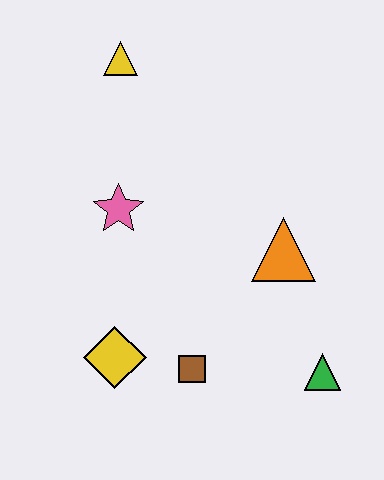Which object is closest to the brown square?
The yellow diamond is closest to the brown square.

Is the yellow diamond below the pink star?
Yes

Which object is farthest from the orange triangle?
The yellow triangle is farthest from the orange triangle.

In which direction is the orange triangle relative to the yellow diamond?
The orange triangle is to the right of the yellow diamond.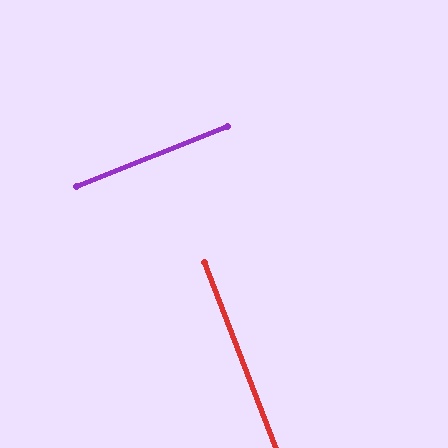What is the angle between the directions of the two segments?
Approximately 90 degrees.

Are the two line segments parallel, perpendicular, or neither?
Perpendicular — they meet at approximately 90°.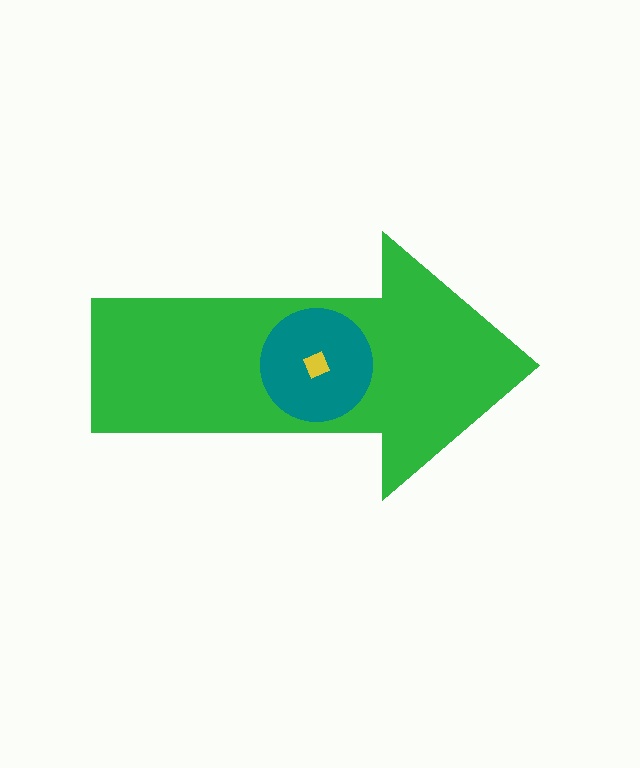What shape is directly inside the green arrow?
The teal circle.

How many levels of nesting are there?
3.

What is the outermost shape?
The green arrow.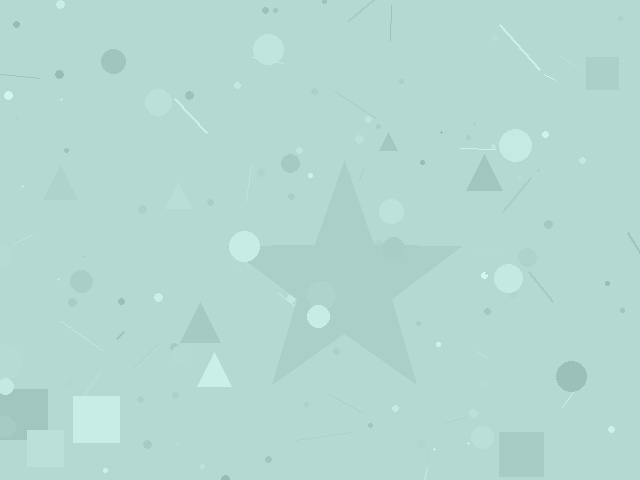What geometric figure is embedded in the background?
A star is embedded in the background.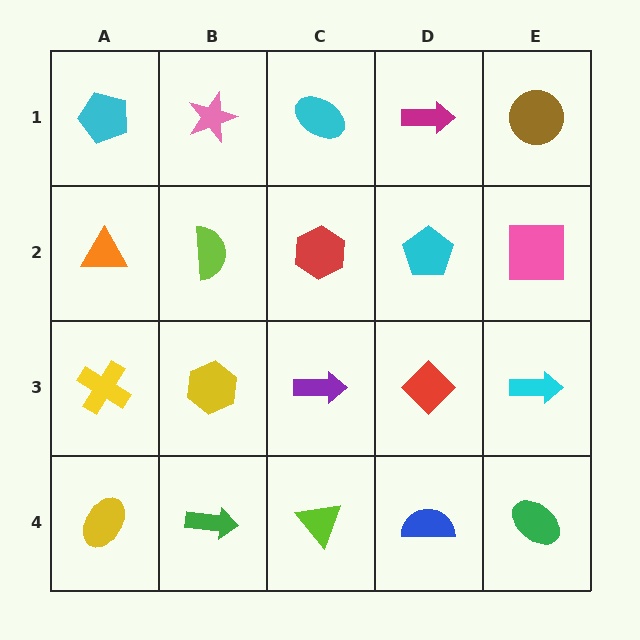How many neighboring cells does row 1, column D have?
3.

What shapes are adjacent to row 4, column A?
A yellow cross (row 3, column A), a green arrow (row 4, column B).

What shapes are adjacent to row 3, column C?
A red hexagon (row 2, column C), a lime triangle (row 4, column C), a yellow hexagon (row 3, column B), a red diamond (row 3, column D).